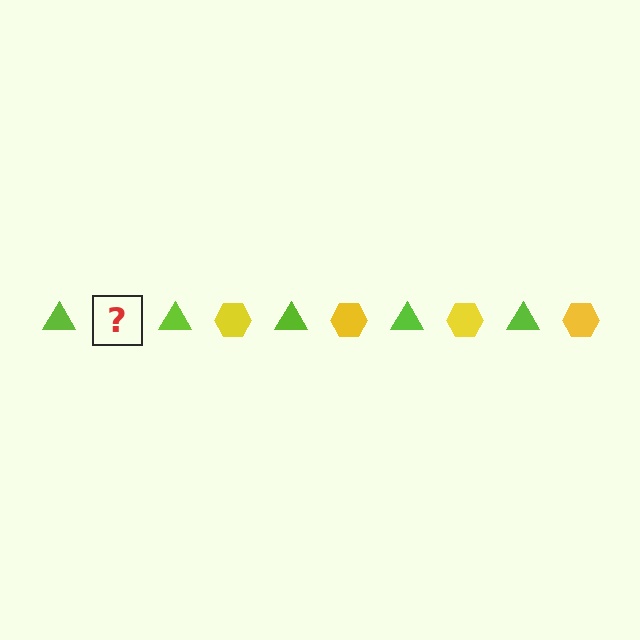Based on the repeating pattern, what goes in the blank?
The blank should be a yellow hexagon.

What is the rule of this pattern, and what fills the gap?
The rule is that the pattern alternates between lime triangle and yellow hexagon. The gap should be filled with a yellow hexagon.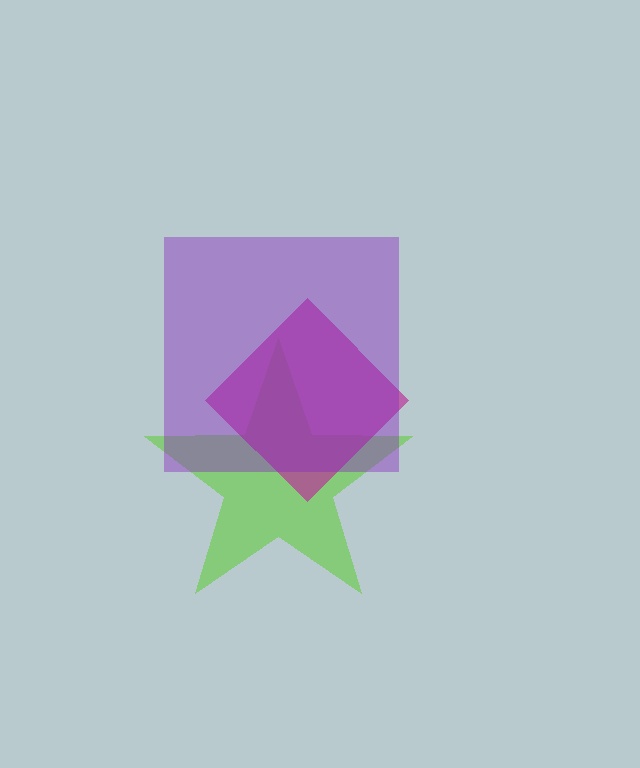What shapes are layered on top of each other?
The layered shapes are: a lime star, a magenta diamond, a purple square.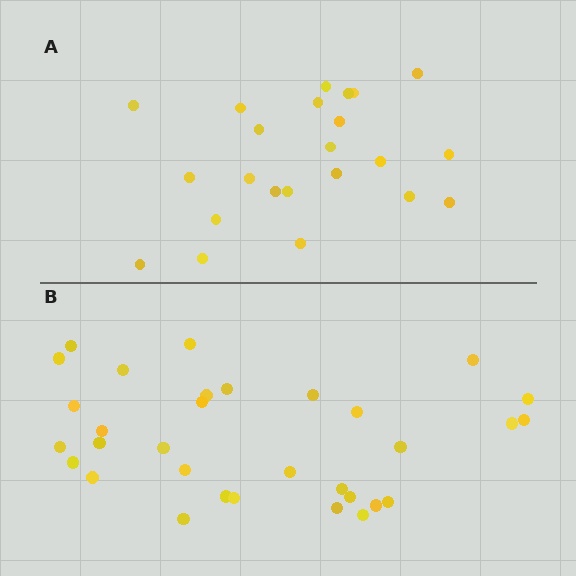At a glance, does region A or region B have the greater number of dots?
Region B (the bottom region) has more dots.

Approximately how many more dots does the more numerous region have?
Region B has roughly 8 or so more dots than region A.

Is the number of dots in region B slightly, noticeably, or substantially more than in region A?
Region B has noticeably more, but not dramatically so. The ratio is roughly 1.4 to 1.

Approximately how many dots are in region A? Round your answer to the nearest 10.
About 20 dots. (The exact count is 23, which rounds to 20.)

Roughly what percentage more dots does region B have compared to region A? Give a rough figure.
About 40% more.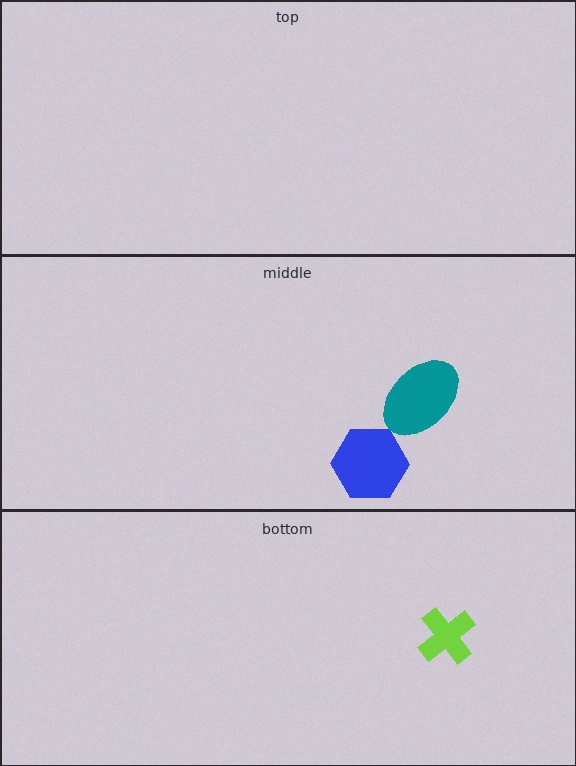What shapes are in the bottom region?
The lime cross.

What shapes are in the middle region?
The blue hexagon, the teal ellipse.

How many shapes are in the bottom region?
1.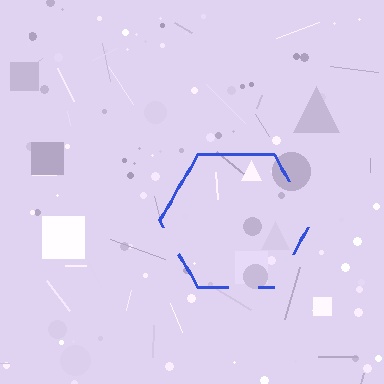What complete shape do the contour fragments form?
The contour fragments form a hexagon.